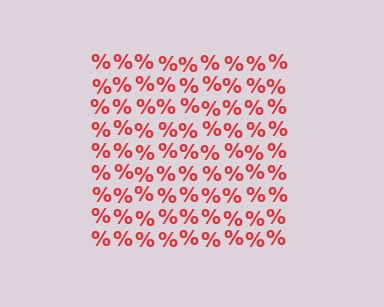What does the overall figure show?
The overall figure shows a square.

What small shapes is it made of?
It is made of small percent signs.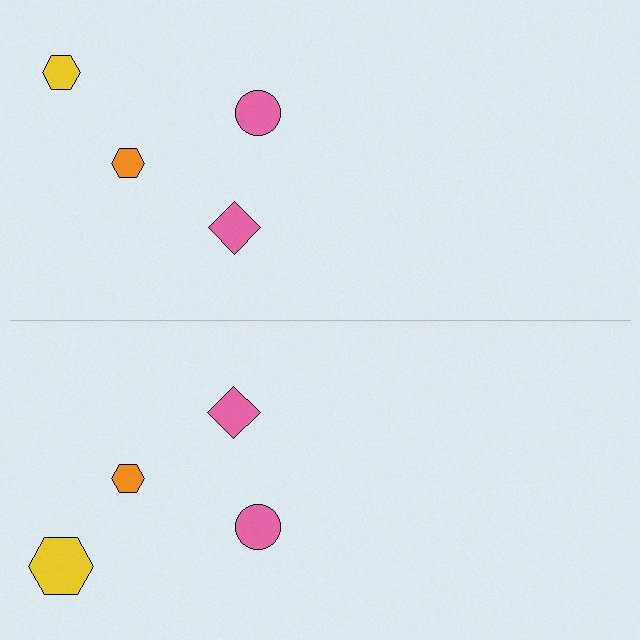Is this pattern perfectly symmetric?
No, the pattern is not perfectly symmetric. The yellow hexagon on the bottom side has a different size than its mirror counterpart.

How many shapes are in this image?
There are 8 shapes in this image.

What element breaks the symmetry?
The yellow hexagon on the bottom side has a different size than its mirror counterpart.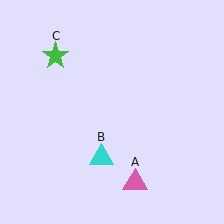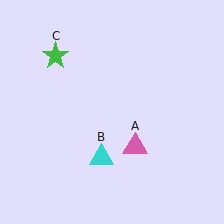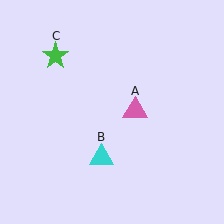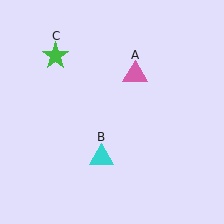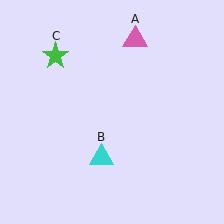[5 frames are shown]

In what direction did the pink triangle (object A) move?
The pink triangle (object A) moved up.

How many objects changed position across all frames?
1 object changed position: pink triangle (object A).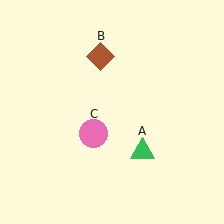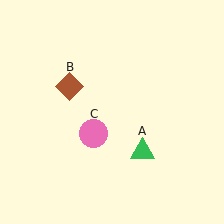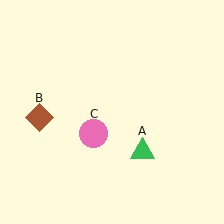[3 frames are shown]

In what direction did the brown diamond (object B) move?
The brown diamond (object B) moved down and to the left.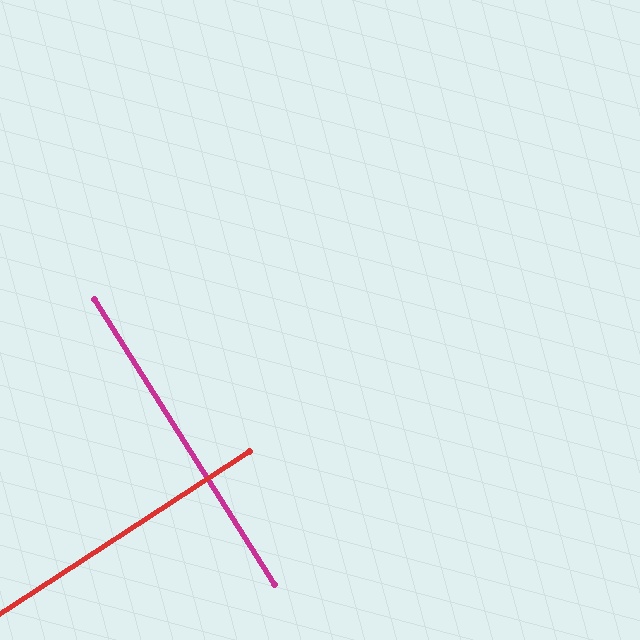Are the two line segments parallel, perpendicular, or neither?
Perpendicular — they meet at approximately 89°.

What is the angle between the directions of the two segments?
Approximately 89 degrees.